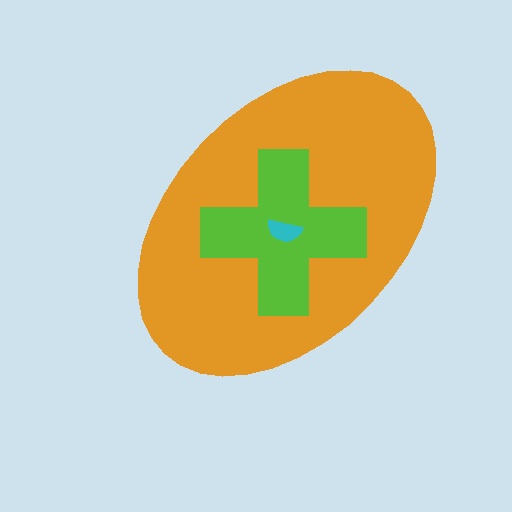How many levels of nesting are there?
3.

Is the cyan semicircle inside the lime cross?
Yes.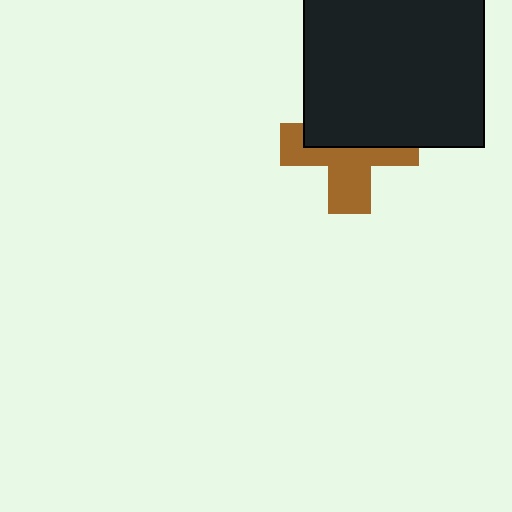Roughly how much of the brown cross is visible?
About half of it is visible (roughly 51%).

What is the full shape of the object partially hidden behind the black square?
The partially hidden object is a brown cross.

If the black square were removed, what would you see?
You would see the complete brown cross.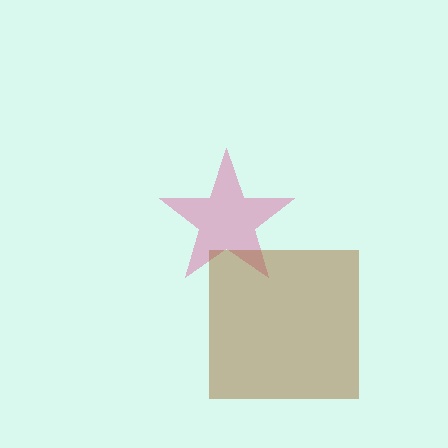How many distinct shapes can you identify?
There are 2 distinct shapes: a pink star, a brown square.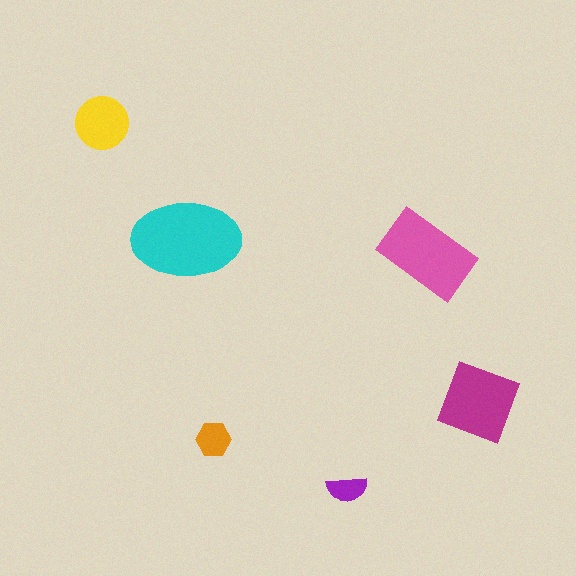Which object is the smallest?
The purple semicircle.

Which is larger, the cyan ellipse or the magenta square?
The cyan ellipse.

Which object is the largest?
The cyan ellipse.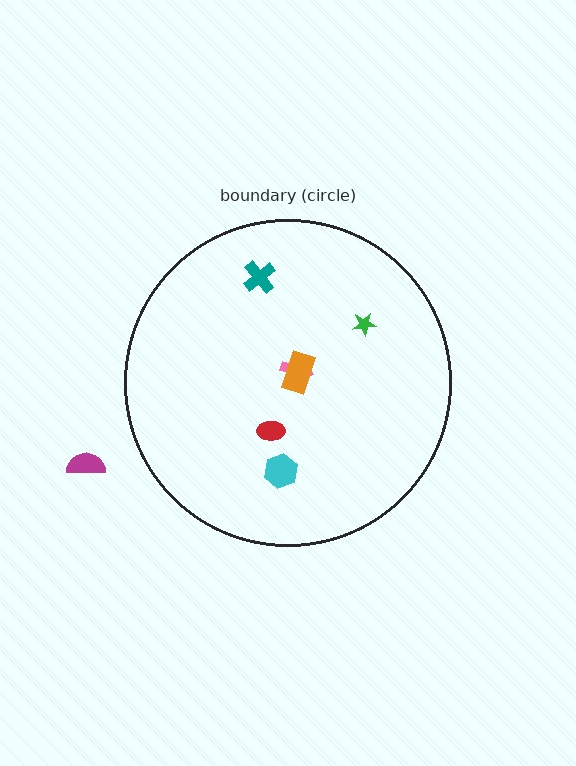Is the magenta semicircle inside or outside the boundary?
Outside.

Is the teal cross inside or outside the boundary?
Inside.